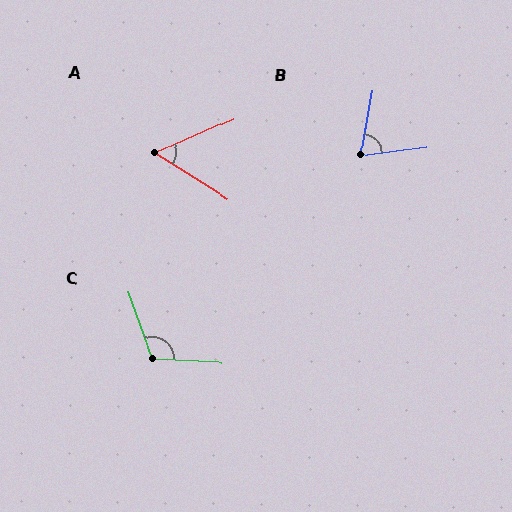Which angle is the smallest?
A, at approximately 56 degrees.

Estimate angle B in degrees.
Approximately 73 degrees.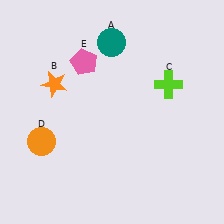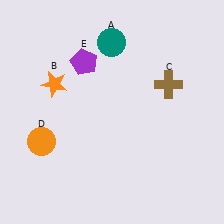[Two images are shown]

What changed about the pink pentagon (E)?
In Image 1, E is pink. In Image 2, it changed to purple.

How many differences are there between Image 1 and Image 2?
There are 2 differences between the two images.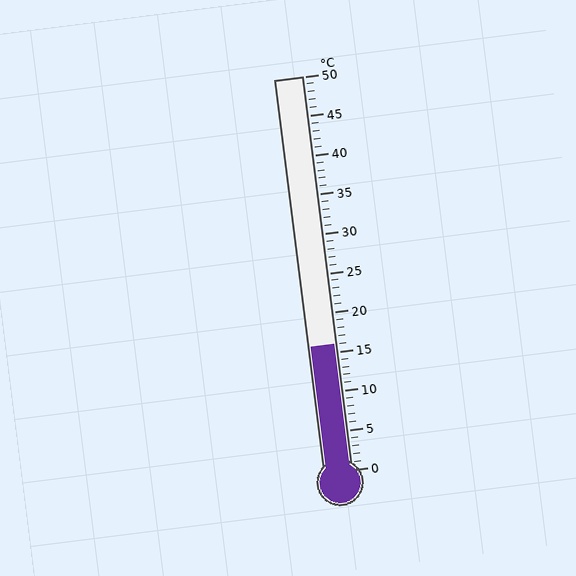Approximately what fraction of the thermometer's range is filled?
The thermometer is filled to approximately 30% of its range.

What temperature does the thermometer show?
The thermometer shows approximately 16°C.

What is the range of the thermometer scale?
The thermometer scale ranges from 0°C to 50°C.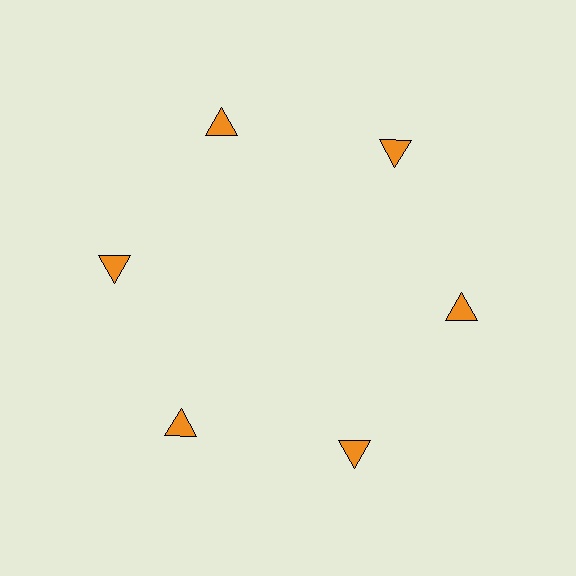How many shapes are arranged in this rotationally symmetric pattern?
There are 6 shapes, arranged in 6 groups of 1.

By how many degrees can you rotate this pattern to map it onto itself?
The pattern maps onto itself every 60 degrees of rotation.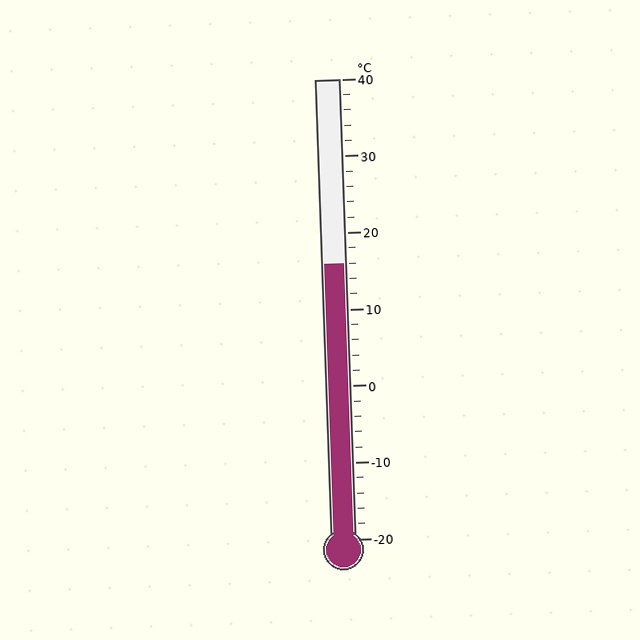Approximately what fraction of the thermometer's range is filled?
The thermometer is filled to approximately 60% of its range.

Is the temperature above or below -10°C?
The temperature is above -10°C.